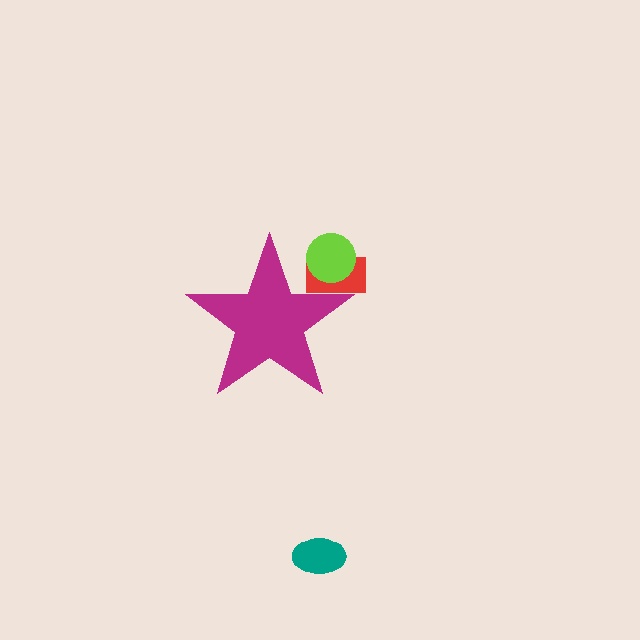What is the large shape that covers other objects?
A magenta star.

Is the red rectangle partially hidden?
Yes, the red rectangle is partially hidden behind the magenta star.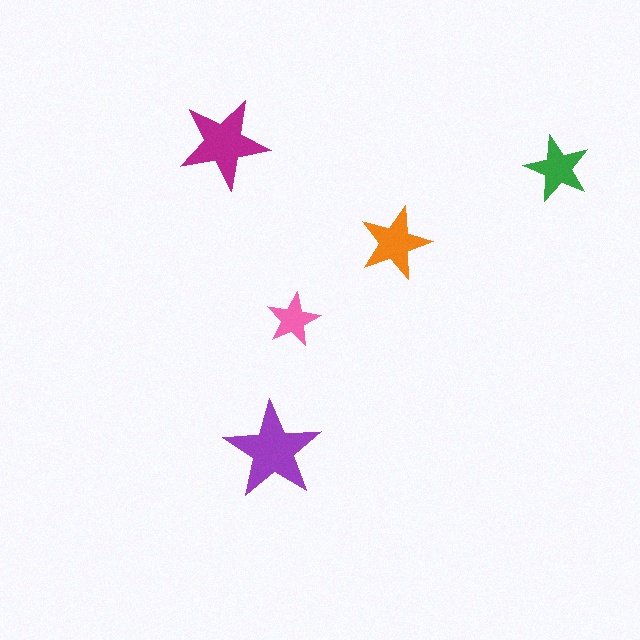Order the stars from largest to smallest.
the purple one, the magenta one, the orange one, the green one, the pink one.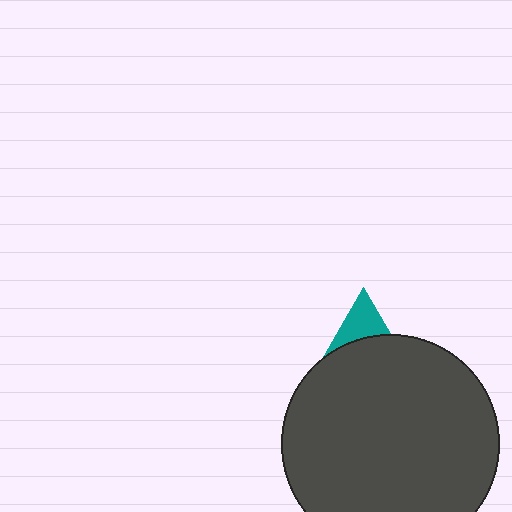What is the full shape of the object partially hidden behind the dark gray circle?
The partially hidden object is a teal triangle.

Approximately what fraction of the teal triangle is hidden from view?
Roughly 69% of the teal triangle is hidden behind the dark gray circle.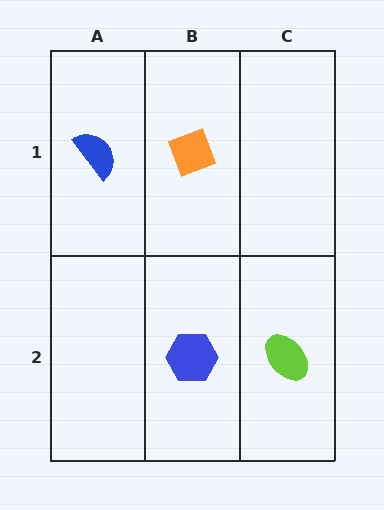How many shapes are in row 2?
2 shapes.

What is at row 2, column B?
A blue hexagon.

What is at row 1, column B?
An orange diamond.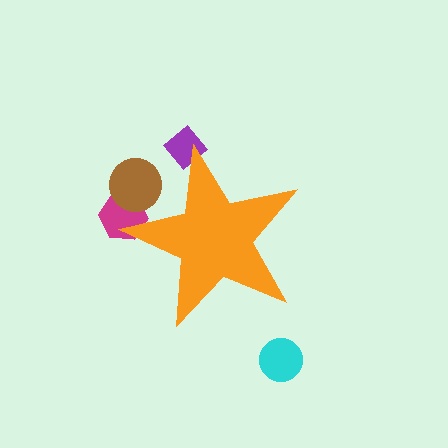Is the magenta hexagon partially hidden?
Yes, the magenta hexagon is partially hidden behind the orange star.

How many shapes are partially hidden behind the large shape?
3 shapes are partially hidden.